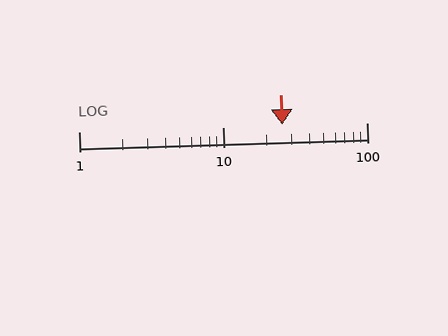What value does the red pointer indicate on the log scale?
The pointer indicates approximately 26.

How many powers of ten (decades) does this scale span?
The scale spans 2 decades, from 1 to 100.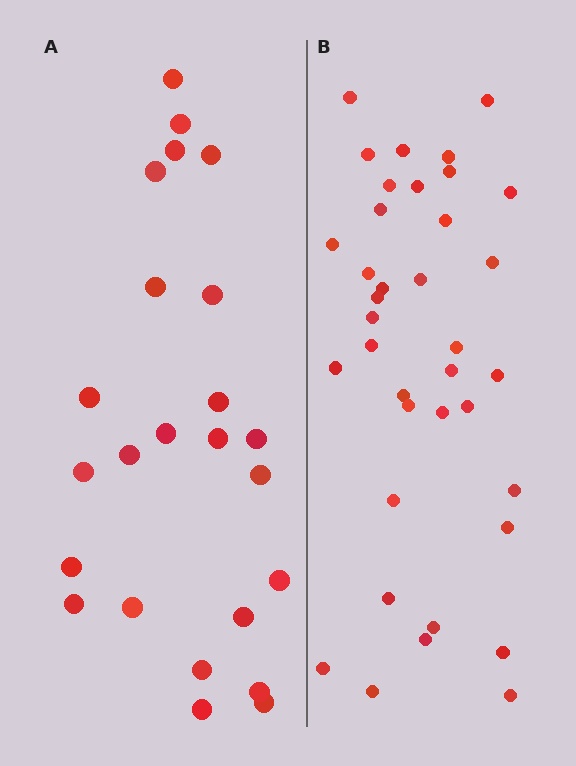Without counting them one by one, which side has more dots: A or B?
Region B (the right region) has more dots.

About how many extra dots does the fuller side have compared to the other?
Region B has approximately 15 more dots than region A.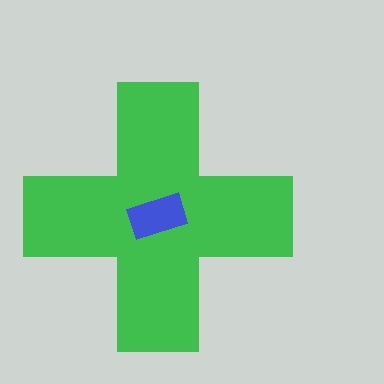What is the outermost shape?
The green cross.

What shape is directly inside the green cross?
The blue rectangle.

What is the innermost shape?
The blue rectangle.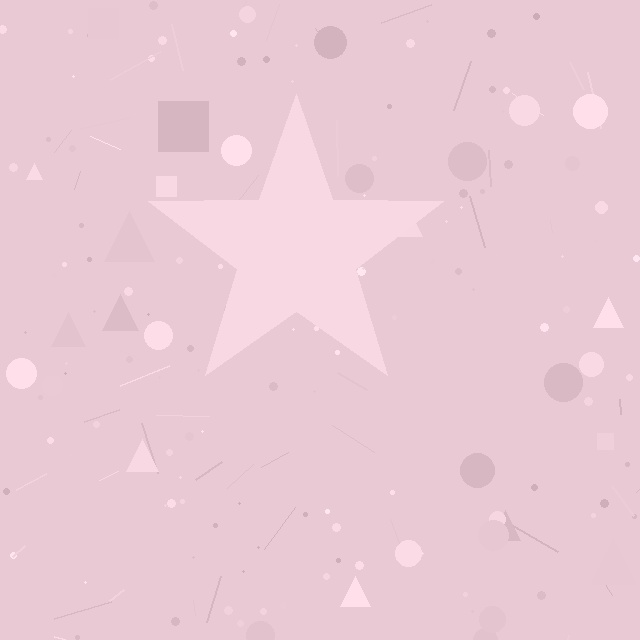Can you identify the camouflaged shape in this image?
The camouflaged shape is a star.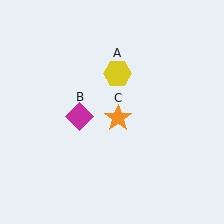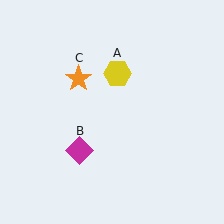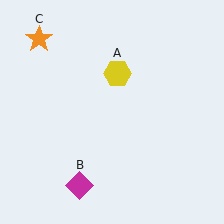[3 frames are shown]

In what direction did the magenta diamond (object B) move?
The magenta diamond (object B) moved down.